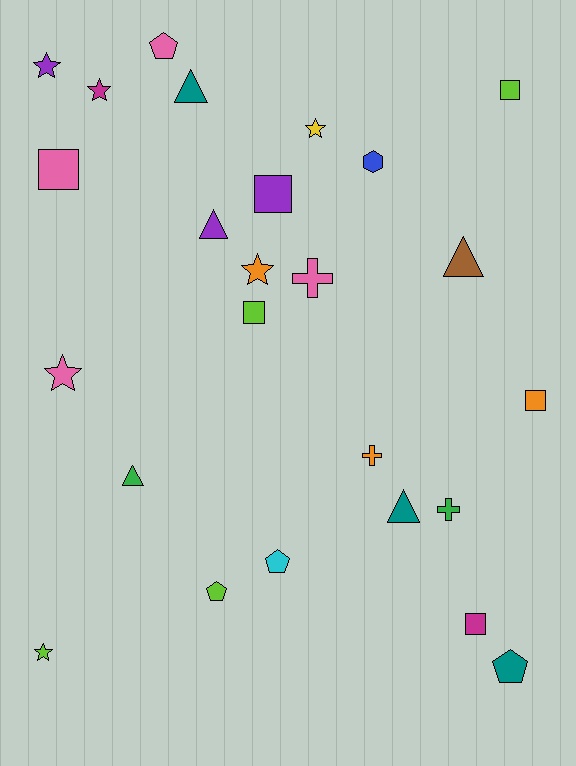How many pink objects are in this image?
There are 4 pink objects.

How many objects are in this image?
There are 25 objects.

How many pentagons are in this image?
There are 4 pentagons.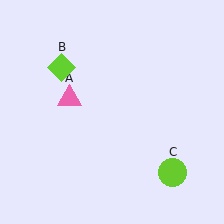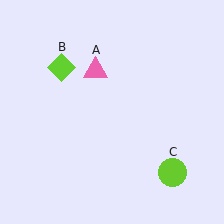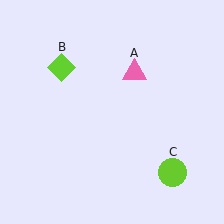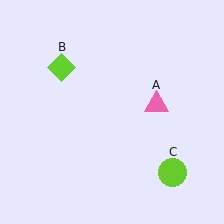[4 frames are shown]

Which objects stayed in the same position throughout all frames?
Lime diamond (object B) and lime circle (object C) remained stationary.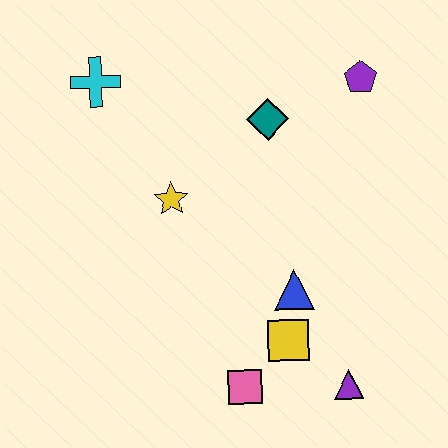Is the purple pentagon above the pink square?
Yes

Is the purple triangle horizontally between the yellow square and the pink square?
No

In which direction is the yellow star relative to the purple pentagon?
The yellow star is to the left of the purple pentagon.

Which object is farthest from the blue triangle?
The cyan cross is farthest from the blue triangle.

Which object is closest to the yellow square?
The blue triangle is closest to the yellow square.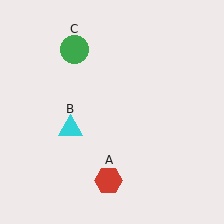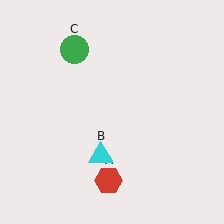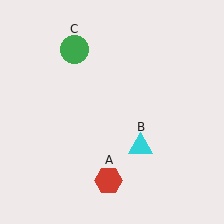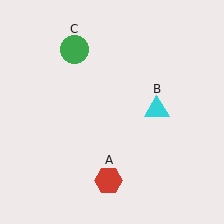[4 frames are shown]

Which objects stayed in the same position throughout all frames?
Red hexagon (object A) and green circle (object C) remained stationary.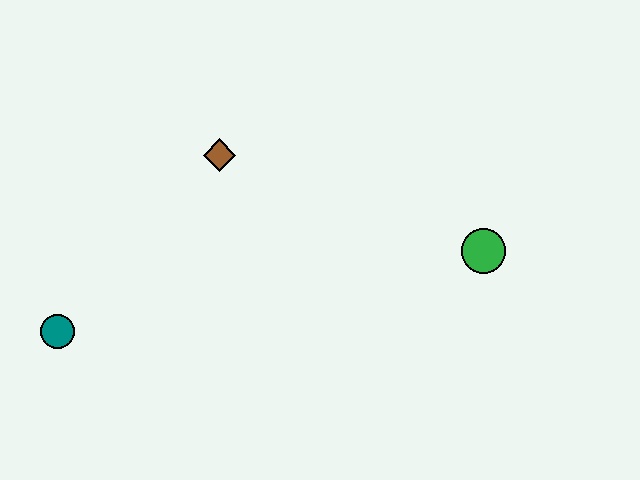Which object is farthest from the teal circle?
The green circle is farthest from the teal circle.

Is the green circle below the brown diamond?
Yes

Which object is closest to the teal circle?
The brown diamond is closest to the teal circle.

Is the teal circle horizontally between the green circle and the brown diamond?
No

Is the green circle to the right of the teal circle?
Yes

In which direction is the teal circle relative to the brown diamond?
The teal circle is below the brown diamond.